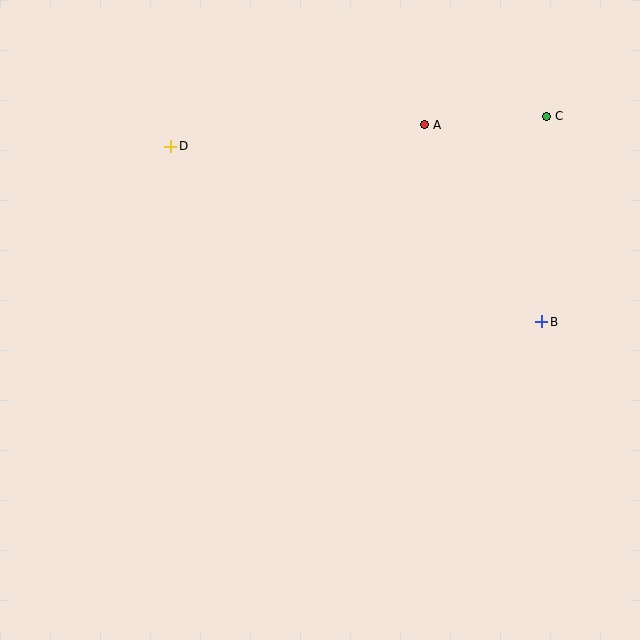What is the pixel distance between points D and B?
The distance between D and B is 411 pixels.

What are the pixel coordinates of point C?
Point C is at (547, 116).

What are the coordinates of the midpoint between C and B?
The midpoint between C and B is at (544, 219).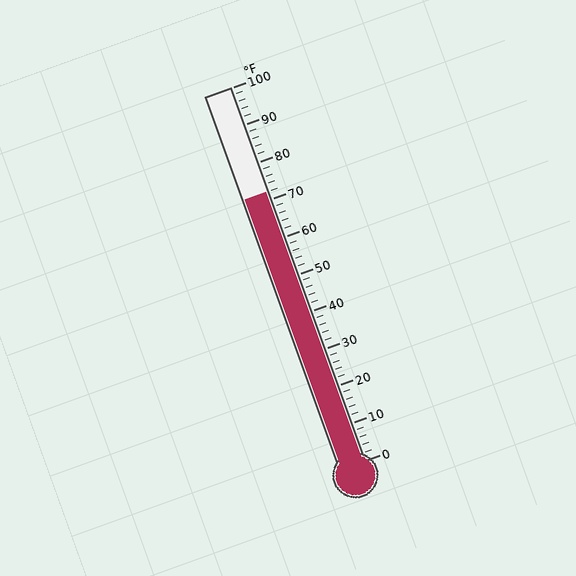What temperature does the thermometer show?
The thermometer shows approximately 72°F.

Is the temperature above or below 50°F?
The temperature is above 50°F.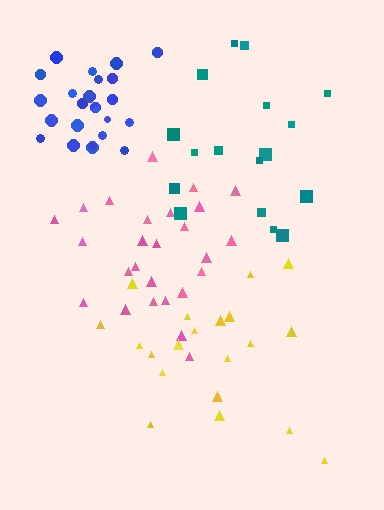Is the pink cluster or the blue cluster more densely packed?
Blue.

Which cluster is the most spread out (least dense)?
Yellow.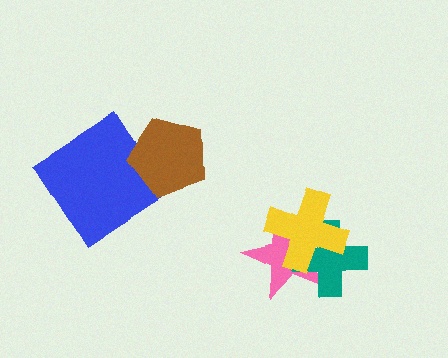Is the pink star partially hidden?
Yes, it is partially covered by another shape.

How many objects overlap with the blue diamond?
1 object overlaps with the blue diamond.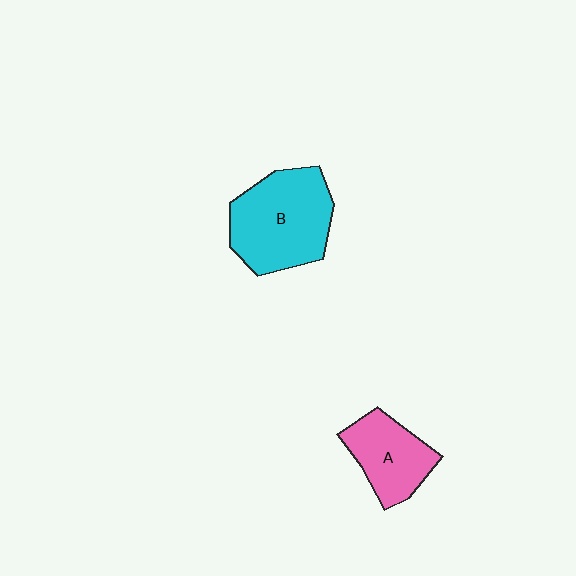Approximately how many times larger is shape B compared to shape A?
Approximately 1.6 times.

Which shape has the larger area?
Shape B (cyan).